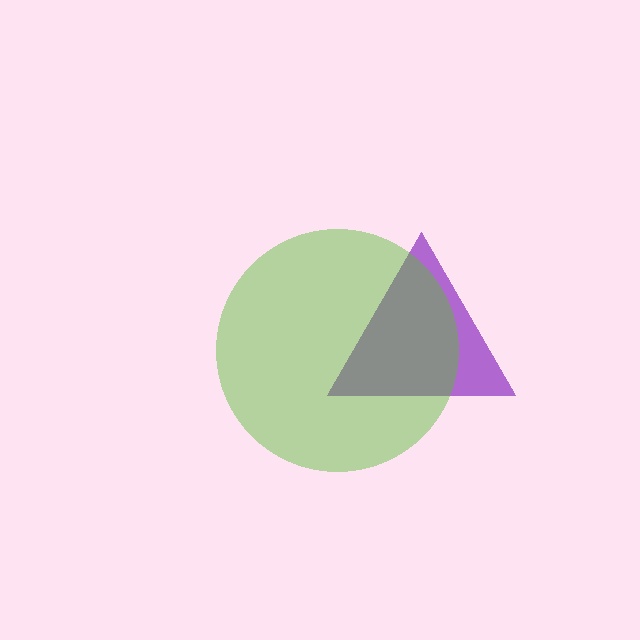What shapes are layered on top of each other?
The layered shapes are: a purple triangle, a lime circle.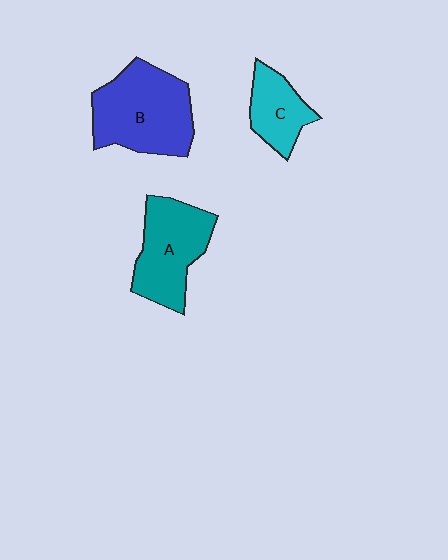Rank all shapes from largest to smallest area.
From largest to smallest: B (blue), A (teal), C (cyan).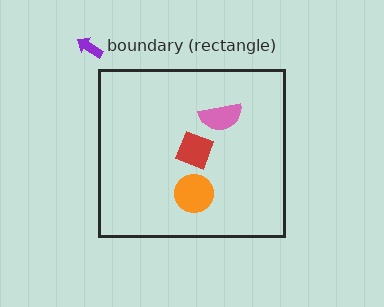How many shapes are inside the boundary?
3 inside, 1 outside.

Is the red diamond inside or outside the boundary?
Inside.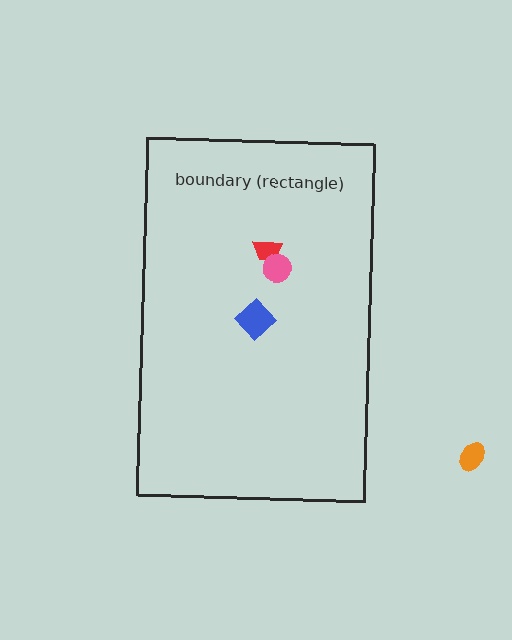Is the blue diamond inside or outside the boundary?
Inside.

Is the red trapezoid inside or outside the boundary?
Inside.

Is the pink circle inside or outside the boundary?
Inside.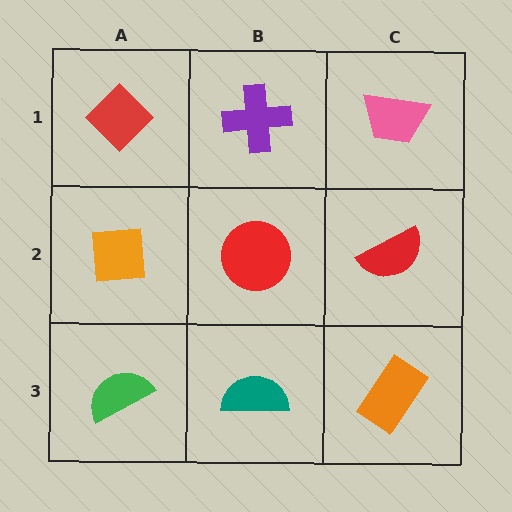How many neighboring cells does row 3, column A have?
2.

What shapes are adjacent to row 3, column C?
A red semicircle (row 2, column C), a teal semicircle (row 3, column B).